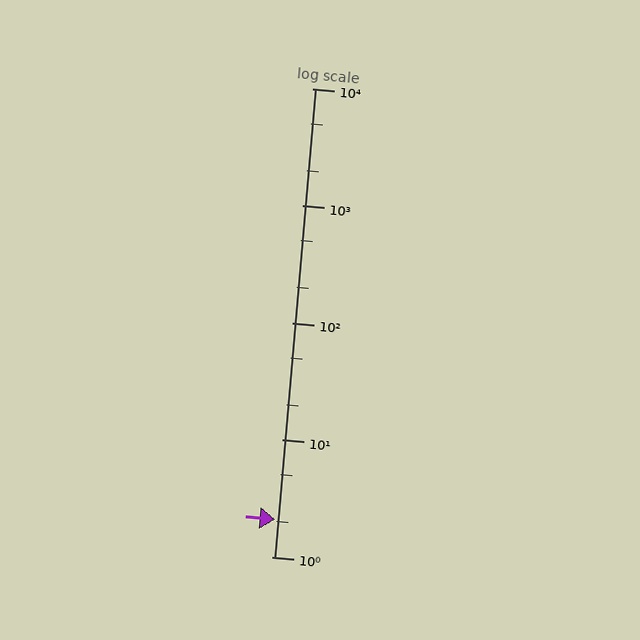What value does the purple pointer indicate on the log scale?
The pointer indicates approximately 2.1.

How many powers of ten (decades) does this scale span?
The scale spans 4 decades, from 1 to 10000.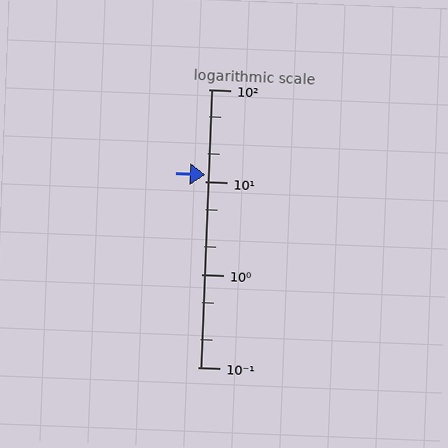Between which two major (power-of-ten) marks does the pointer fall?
The pointer is between 10 and 100.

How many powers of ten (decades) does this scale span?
The scale spans 3 decades, from 0.1 to 100.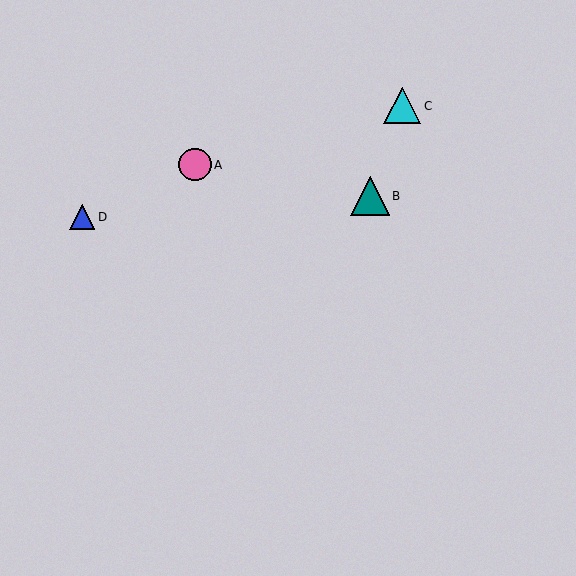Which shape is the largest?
The teal triangle (labeled B) is the largest.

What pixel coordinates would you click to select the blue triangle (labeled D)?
Click at (82, 217) to select the blue triangle D.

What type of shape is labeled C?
Shape C is a cyan triangle.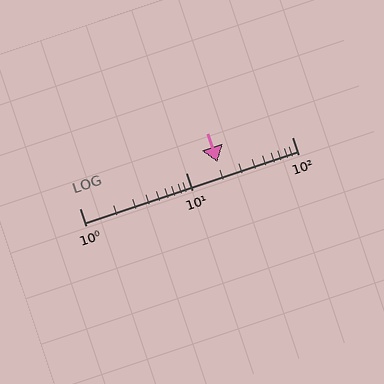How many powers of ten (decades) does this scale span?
The scale spans 2 decades, from 1 to 100.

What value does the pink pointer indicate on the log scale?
The pointer indicates approximately 20.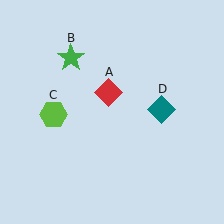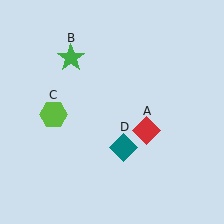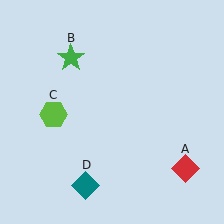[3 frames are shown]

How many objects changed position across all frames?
2 objects changed position: red diamond (object A), teal diamond (object D).